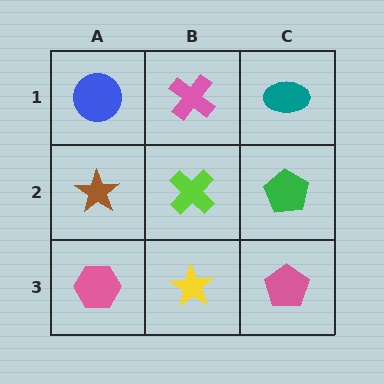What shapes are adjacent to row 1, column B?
A lime cross (row 2, column B), a blue circle (row 1, column A), a teal ellipse (row 1, column C).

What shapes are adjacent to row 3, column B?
A lime cross (row 2, column B), a pink hexagon (row 3, column A), a pink pentagon (row 3, column C).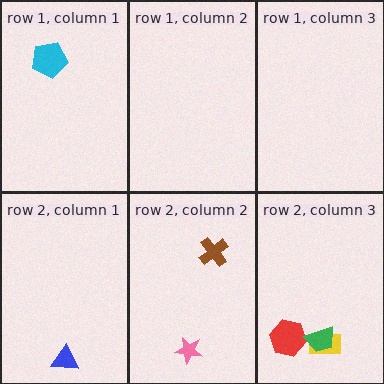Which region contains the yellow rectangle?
The row 2, column 3 region.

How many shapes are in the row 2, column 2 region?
2.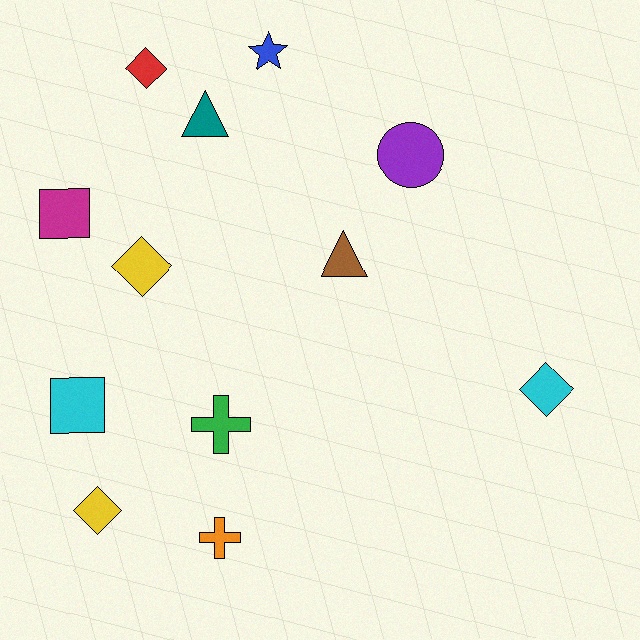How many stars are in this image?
There is 1 star.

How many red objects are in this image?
There is 1 red object.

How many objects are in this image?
There are 12 objects.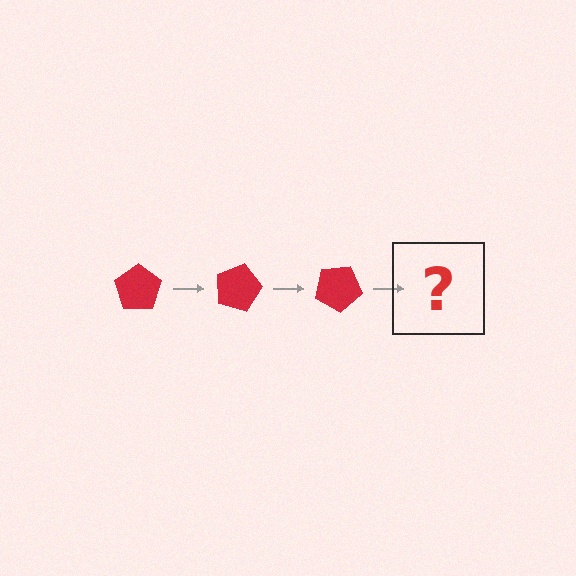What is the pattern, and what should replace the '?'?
The pattern is that the pentagon rotates 15 degrees each step. The '?' should be a red pentagon rotated 45 degrees.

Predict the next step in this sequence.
The next step is a red pentagon rotated 45 degrees.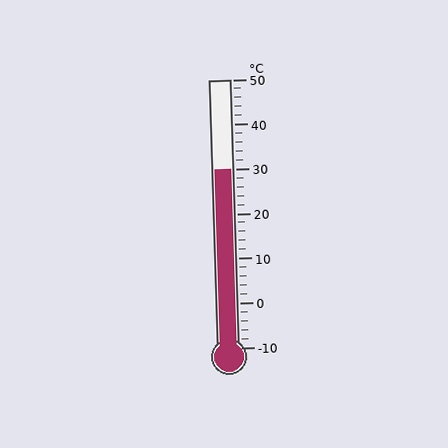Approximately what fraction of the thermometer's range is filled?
The thermometer is filled to approximately 65% of its range.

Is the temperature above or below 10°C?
The temperature is above 10°C.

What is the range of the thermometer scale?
The thermometer scale ranges from -10°C to 50°C.